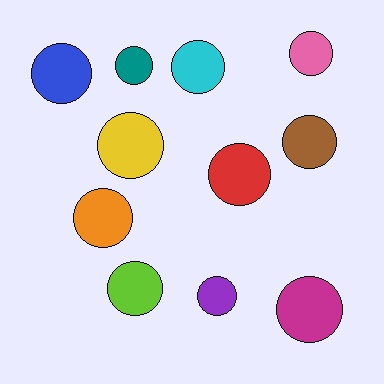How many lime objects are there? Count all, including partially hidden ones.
There is 1 lime object.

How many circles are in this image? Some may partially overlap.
There are 11 circles.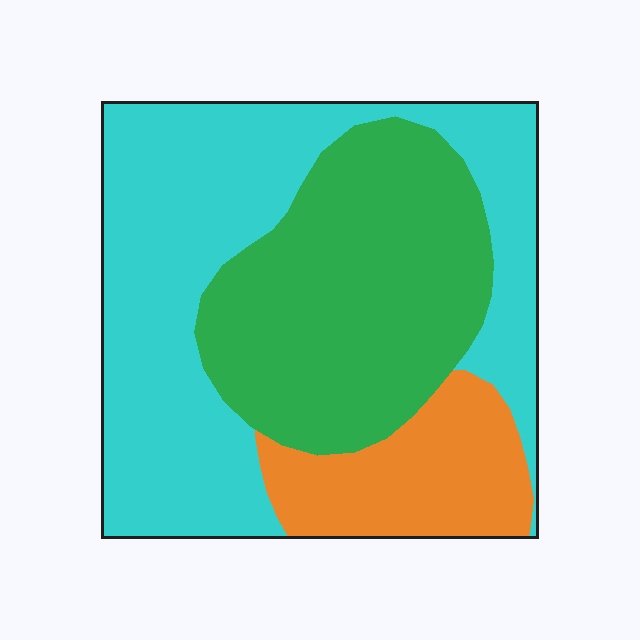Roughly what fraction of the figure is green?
Green takes up between a quarter and a half of the figure.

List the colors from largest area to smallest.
From largest to smallest: cyan, green, orange.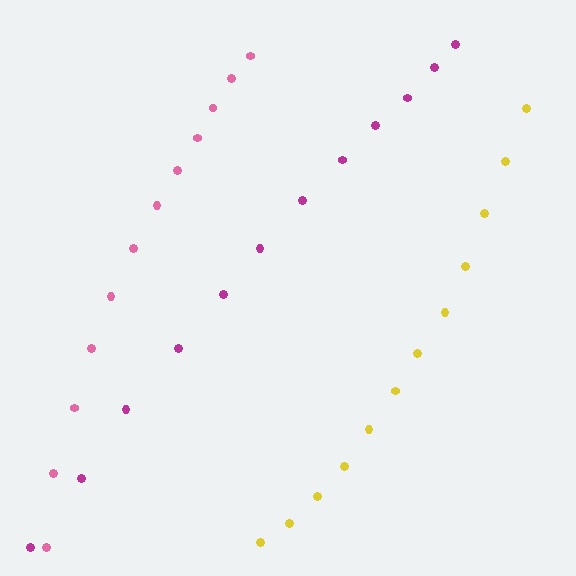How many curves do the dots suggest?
There are 3 distinct paths.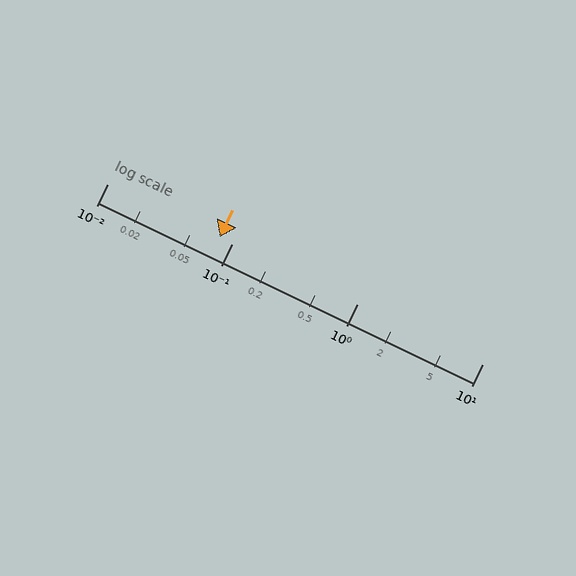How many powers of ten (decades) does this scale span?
The scale spans 3 decades, from 0.01 to 10.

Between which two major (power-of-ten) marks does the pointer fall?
The pointer is between 0.01 and 0.1.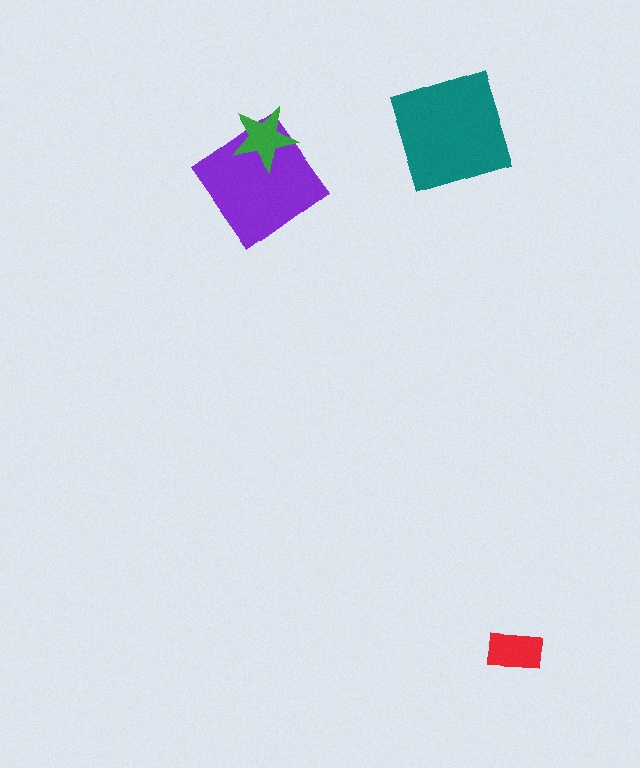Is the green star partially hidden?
No, no other shape covers it.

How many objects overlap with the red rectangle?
0 objects overlap with the red rectangle.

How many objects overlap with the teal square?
0 objects overlap with the teal square.